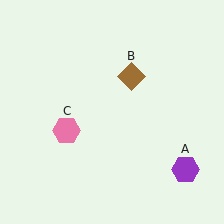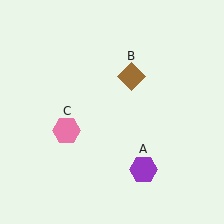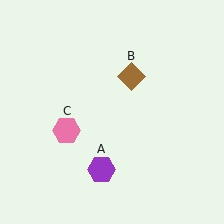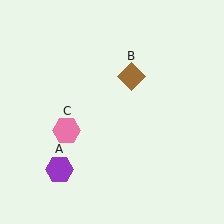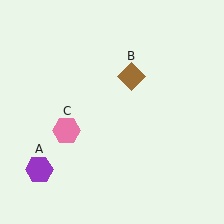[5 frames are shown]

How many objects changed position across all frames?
1 object changed position: purple hexagon (object A).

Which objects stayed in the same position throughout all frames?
Brown diamond (object B) and pink hexagon (object C) remained stationary.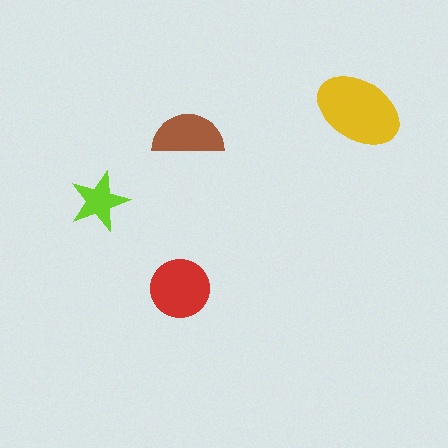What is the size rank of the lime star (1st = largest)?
4th.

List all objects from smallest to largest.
The lime star, the brown semicircle, the red circle, the yellow ellipse.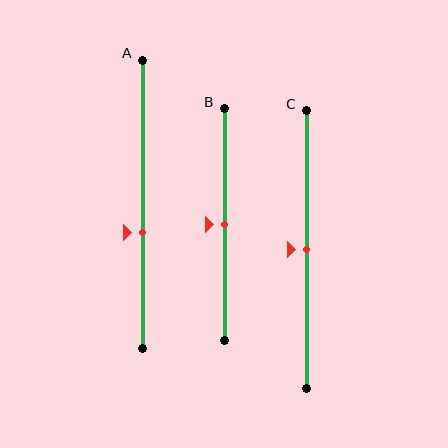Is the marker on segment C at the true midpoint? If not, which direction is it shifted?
Yes, the marker on segment C is at the true midpoint.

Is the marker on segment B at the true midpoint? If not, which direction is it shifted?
Yes, the marker on segment B is at the true midpoint.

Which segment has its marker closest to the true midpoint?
Segment B has its marker closest to the true midpoint.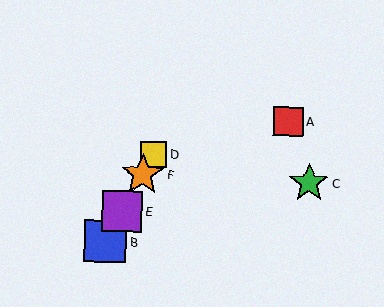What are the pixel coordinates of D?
Object D is at (154, 154).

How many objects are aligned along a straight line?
4 objects (B, D, E, F) are aligned along a straight line.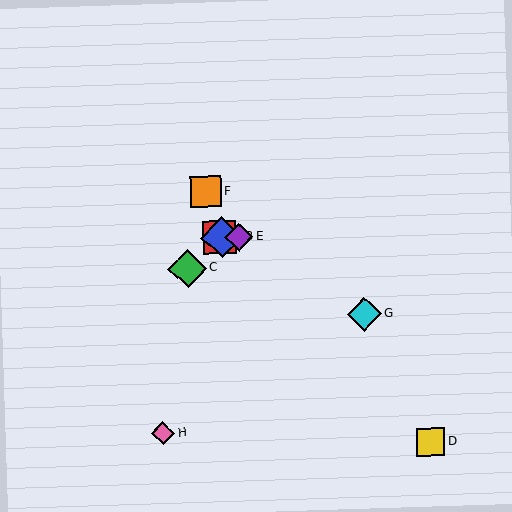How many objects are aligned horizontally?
3 objects (A, B, E) are aligned horizontally.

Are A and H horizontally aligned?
No, A is at y≈237 and H is at y≈433.